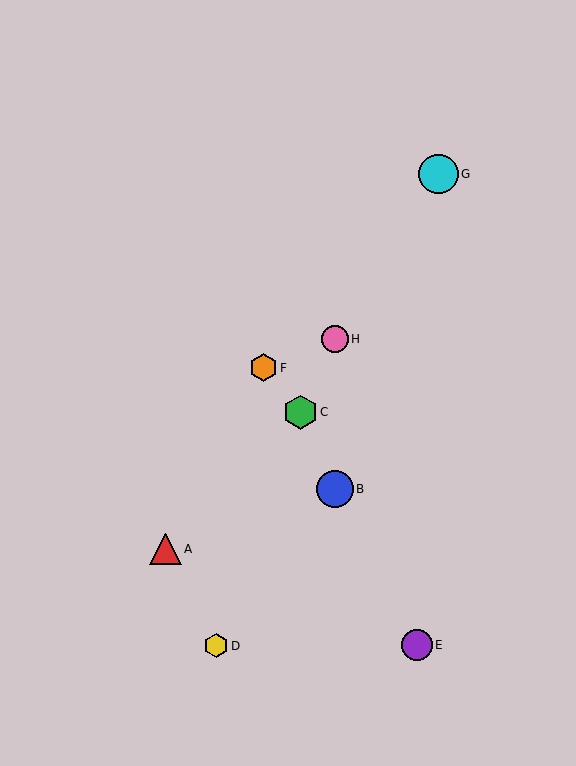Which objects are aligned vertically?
Objects B, H are aligned vertically.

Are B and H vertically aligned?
Yes, both are at x≈335.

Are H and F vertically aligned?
No, H is at x≈335 and F is at x≈263.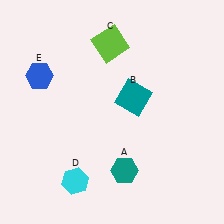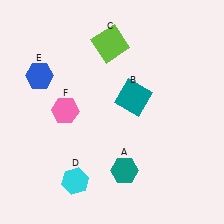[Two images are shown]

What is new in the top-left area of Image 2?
A pink hexagon (F) was added in the top-left area of Image 2.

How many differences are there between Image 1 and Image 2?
There is 1 difference between the two images.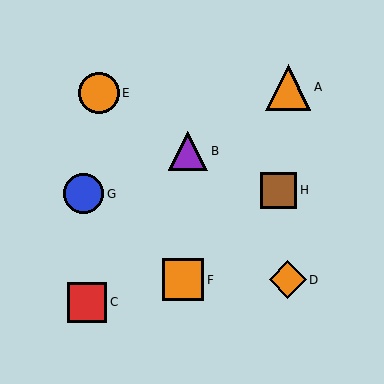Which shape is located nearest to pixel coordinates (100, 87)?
The orange circle (labeled E) at (99, 93) is nearest to that location.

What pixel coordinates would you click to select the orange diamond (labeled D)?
Click at (288, 280) to select the orange diamond D.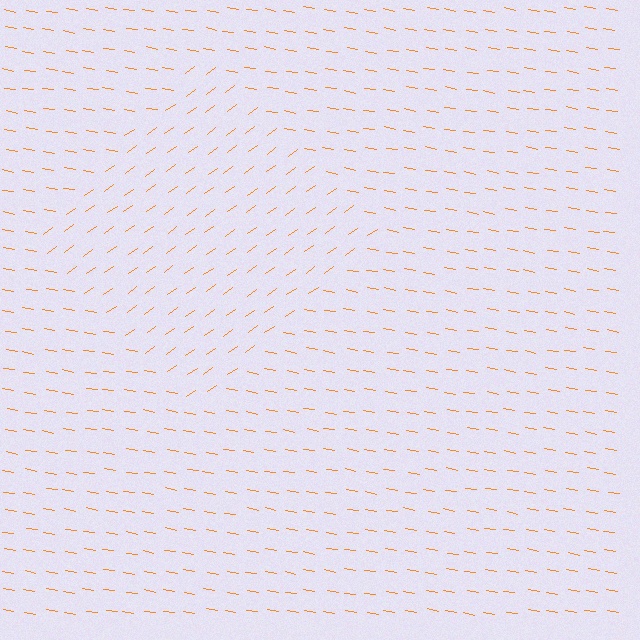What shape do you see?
I see a diamond.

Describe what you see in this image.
The image is filled with small orange line segments. A diamond region in the image has lines oriented differently from the surrounding lines, creating a visible texture boundary.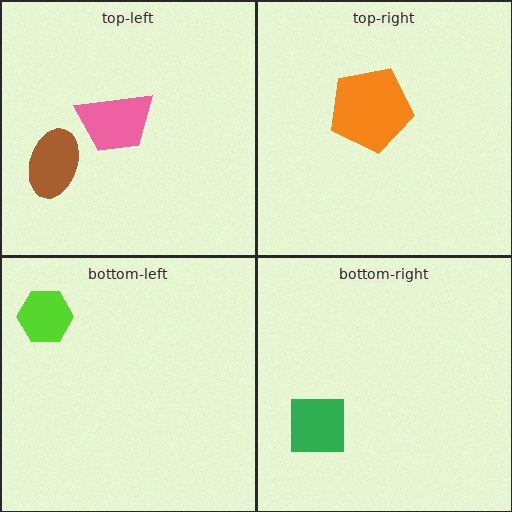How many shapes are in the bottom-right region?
1.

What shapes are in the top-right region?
The orange pentagon.